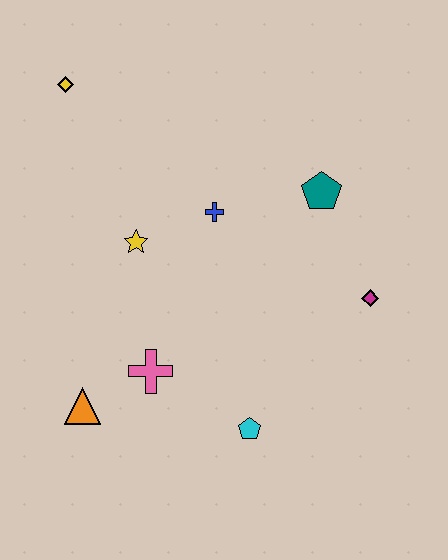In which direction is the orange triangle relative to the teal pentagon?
The orange triangle is to the left of the teal pentagon.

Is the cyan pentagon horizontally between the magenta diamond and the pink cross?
Yes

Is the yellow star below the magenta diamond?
No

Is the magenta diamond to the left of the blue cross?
No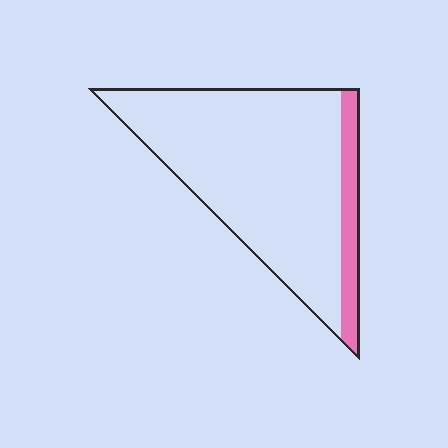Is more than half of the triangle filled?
No.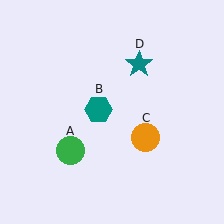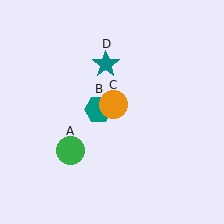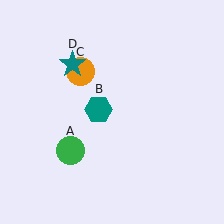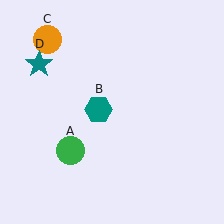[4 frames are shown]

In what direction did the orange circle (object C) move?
The orange circle (object C) moved up and to the left.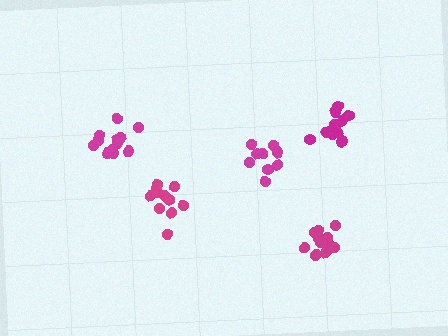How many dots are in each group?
Group 1: 12 dots, Group 2: 13 dots, Group 3: 12 dots, Group 4: 11 dots, Group 5: 9 dots (57 total).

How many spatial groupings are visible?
There are 5 spatial groupings.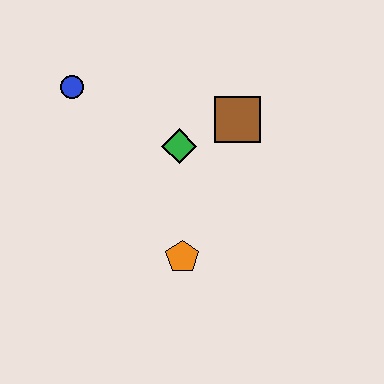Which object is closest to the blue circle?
The green diamond is closest to the blue circle.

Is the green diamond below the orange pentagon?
No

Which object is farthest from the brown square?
The blue circle is farthest from the brown square.